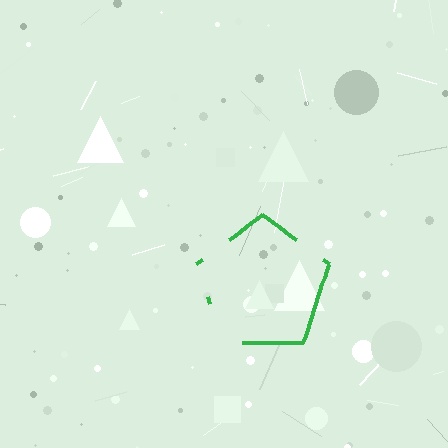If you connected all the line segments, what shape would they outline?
They would outline a pentagon.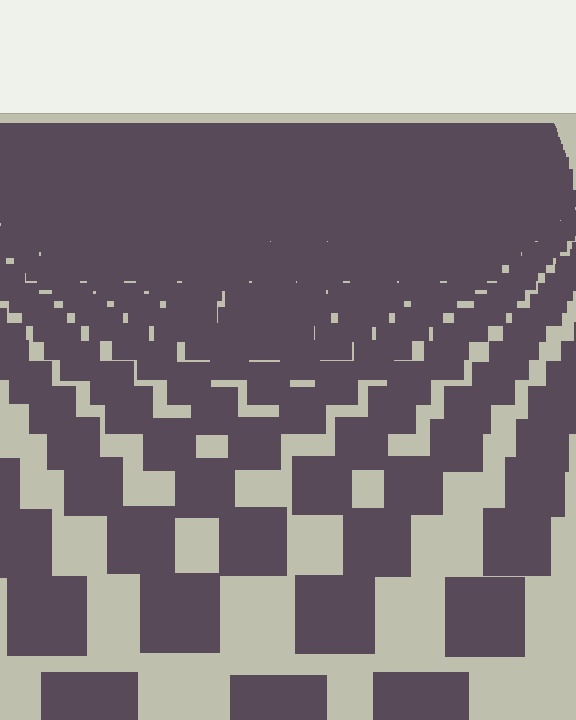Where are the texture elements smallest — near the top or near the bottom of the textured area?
Near the top.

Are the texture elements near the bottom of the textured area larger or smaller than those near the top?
Larger. Near the bottom, elements are closer to the viewer and appear at a bigger on-screen size.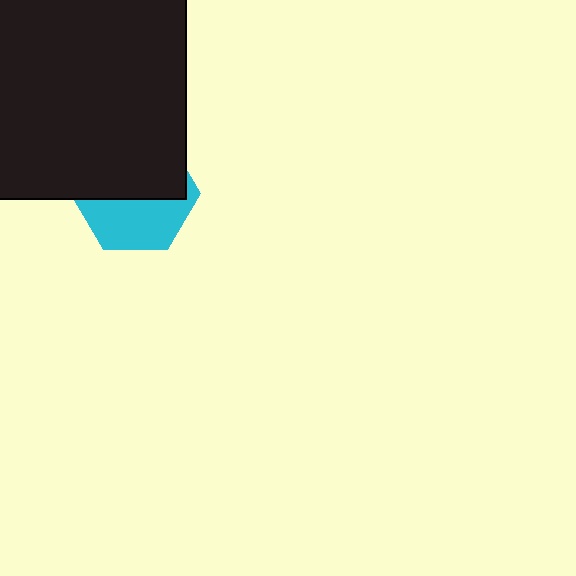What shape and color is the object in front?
The object in front is a black rectangle.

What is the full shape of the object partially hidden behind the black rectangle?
The partially hidden object is a cyan hexagon.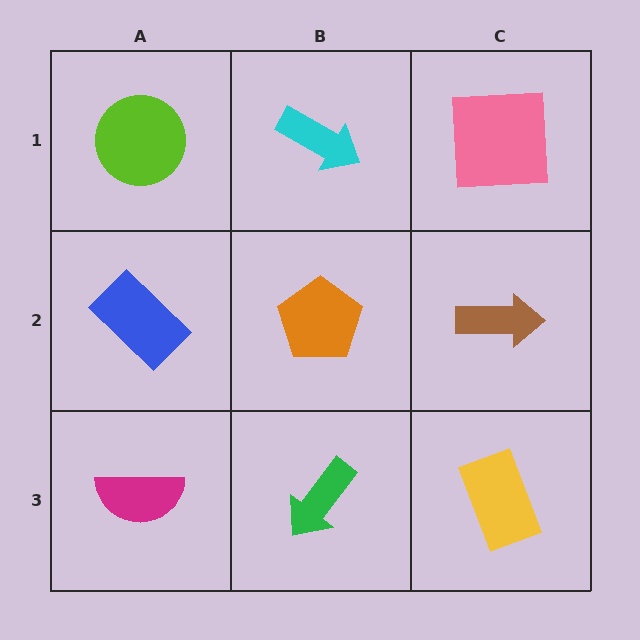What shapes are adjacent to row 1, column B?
An orange pentagon (row 2, column B), a lime circle (row 1, column A), a pink square (row 1, column C).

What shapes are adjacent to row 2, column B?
A cyan arrow (row 1, column B), a green arrow (row 3, column B), a blue rectangle (row 2, column A), a brown arrow (row 2, column C).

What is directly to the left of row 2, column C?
An orange pentagon.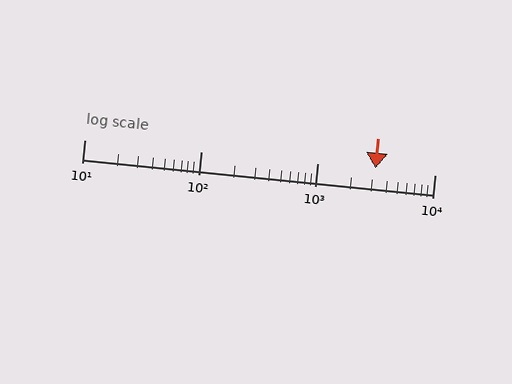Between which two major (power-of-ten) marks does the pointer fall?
The pointer is between 1000 and 10000.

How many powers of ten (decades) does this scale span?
The scale spans 3 decades, from 10 to 10000.